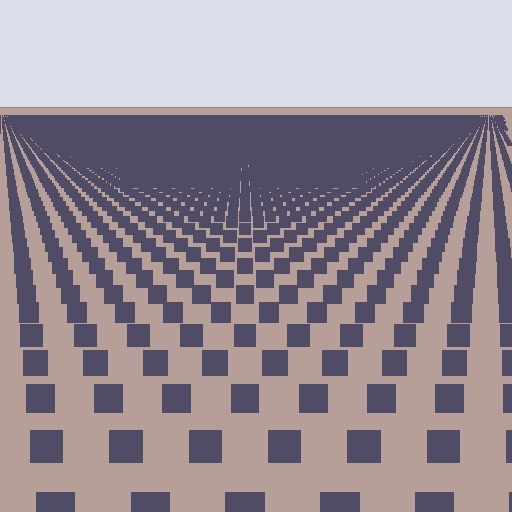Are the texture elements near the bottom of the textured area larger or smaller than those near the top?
Larger. Near the bottom, elements are closer to the viewer and appear at a bigger on-screen size.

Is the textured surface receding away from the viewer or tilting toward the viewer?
The surface is receding away from the viewer. Texture elements get smaller and denser toward the top.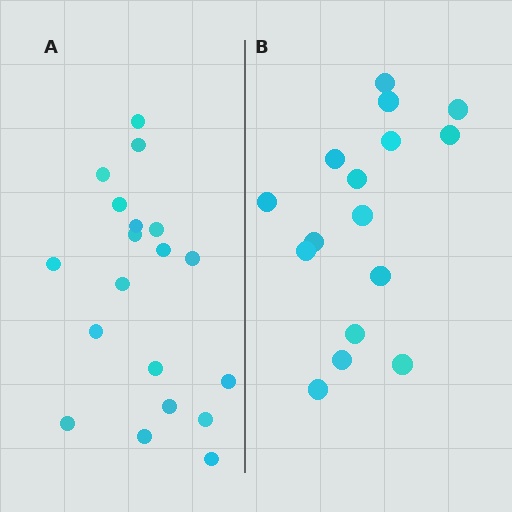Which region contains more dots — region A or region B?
Region A (the left region) has more dots.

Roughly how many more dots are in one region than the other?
Region A has just a few more — roughly 2 or 3 more dots than region B.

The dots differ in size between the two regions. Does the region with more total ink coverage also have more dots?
No. Region B has more total ink coverage because its dots are larger, but region A actually contains more individual dots. Total area can be misleading — the number of items is what matters here.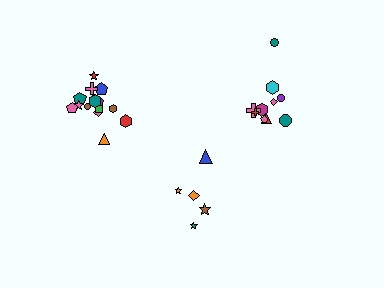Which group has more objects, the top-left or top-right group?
The top-left group.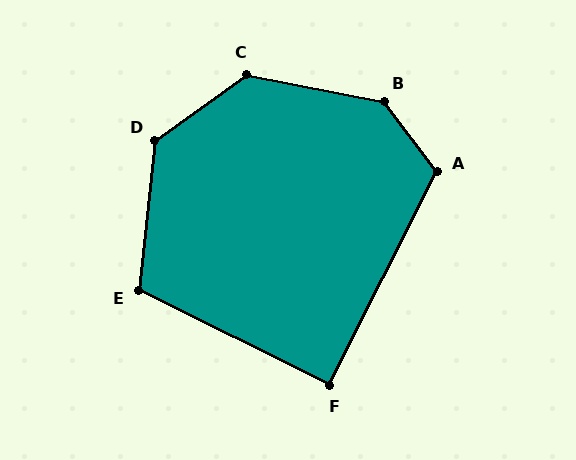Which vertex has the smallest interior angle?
F, at approximately 90 degrees.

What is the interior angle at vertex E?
Approximately 111 degrees (obtuse).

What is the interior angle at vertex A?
Approximately 116 degrees (obtuse).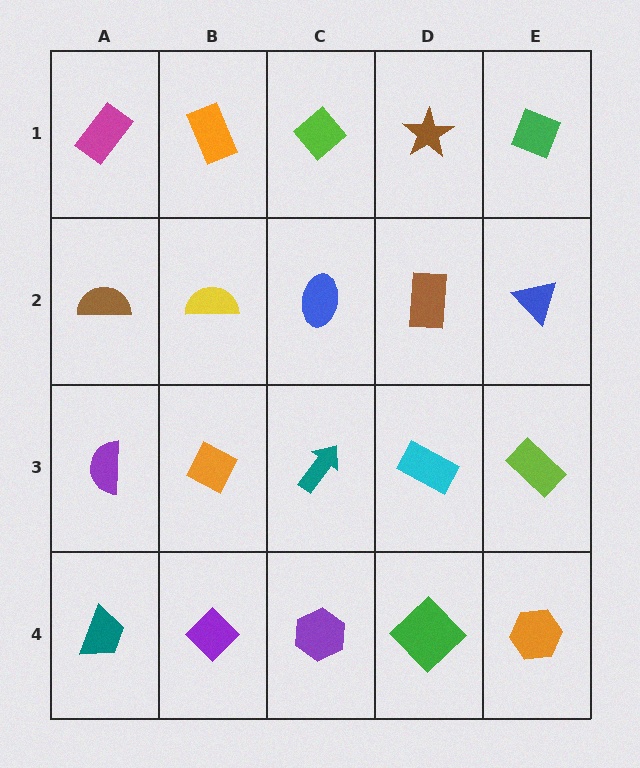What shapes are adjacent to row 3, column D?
A brown rectangle (row 2, column D), a green diamond (row 4, column D), a teal arrow (row 3, column C), a lime rectangle (row 3, column E).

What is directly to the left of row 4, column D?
A purple hexagon.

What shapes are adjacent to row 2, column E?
A green diamond (row 1, column E), a lime rectangle (row 3, column E), a brown rectangle (row 2, column D).